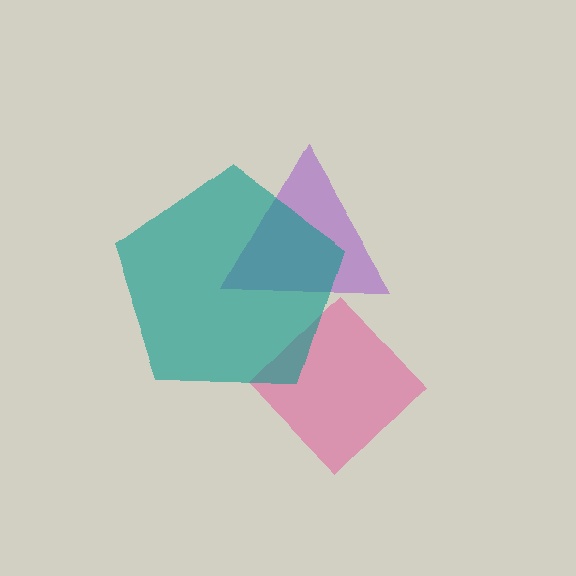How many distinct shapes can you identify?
There are 3 distinct shapes: a purple triangle, a pink diamond, a teal pentagon.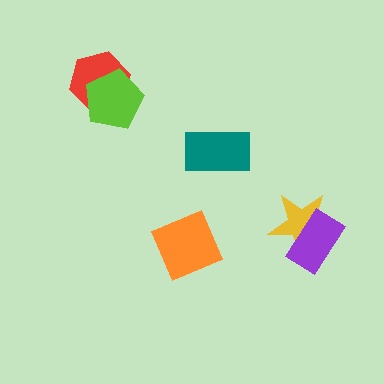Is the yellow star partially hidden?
Yes, it is partially covered by another shape.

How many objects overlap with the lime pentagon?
1 object overlaps with the lime pentagon.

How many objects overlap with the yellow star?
1 object overlaps with the yellow star.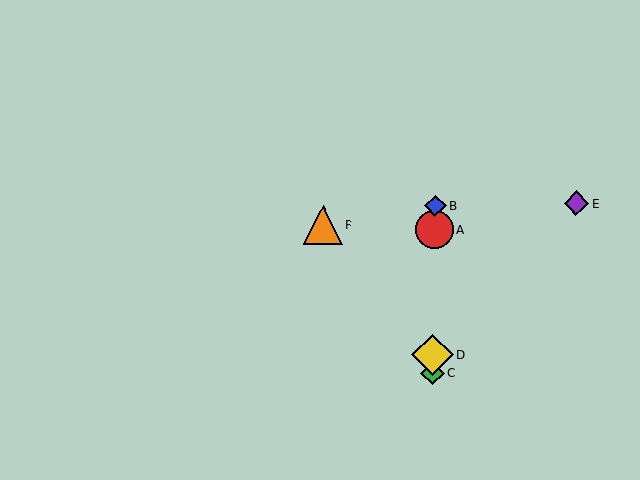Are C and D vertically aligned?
Yes, both are at x≈432.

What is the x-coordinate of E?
Object E is at x≈576.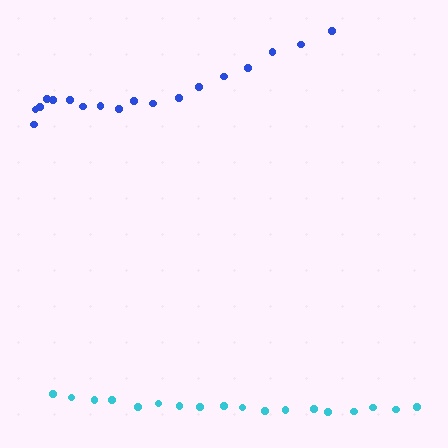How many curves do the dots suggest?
There are 2 distinct paths.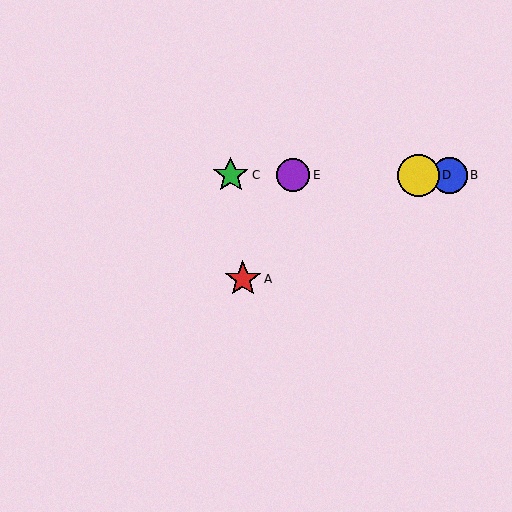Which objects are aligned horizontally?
Objects B, C, D, E are aligned horizontally.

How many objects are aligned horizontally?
4 objects (B, C, D, E) are aligned horizontally.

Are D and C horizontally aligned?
Yes, both are at y≈175.